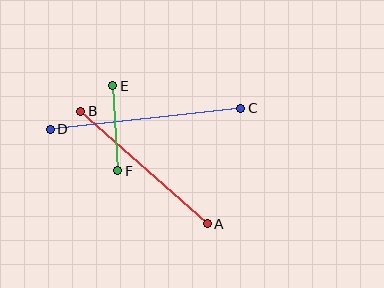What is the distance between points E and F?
The distance is approximately 85 pixels.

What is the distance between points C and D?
The distance is approximately 192 pixels.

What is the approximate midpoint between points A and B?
The midpoint is at approximately (144, 168) pixels.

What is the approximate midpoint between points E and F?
The midpoint is at approximately (115, 128) pixels.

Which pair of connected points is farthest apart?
Points C and D are farthest apart.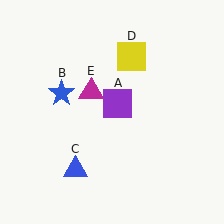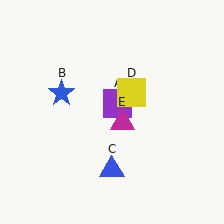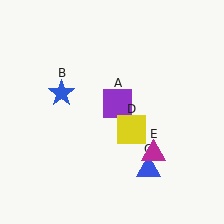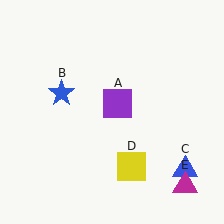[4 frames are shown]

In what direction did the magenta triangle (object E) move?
The magenta triangle (object E) moved down and to the right.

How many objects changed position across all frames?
3 objects changed position: blue triangle (object C), yellow square (object D), magenta triangle (object E).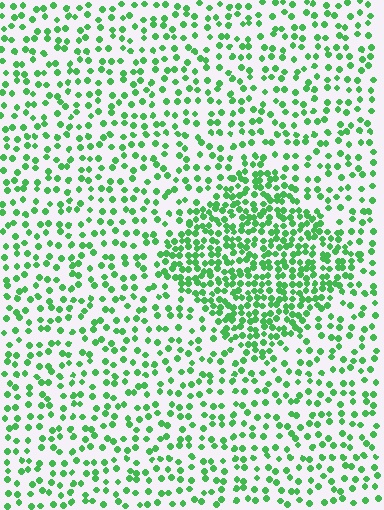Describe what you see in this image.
The image contains small green elements arranged at two different densities. A diamond-shaped region is visible where the elements are more densely packed than the surrounding area.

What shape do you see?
I see a diamond.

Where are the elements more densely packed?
The elements are more densely packed inside the diamond boundary.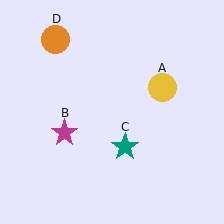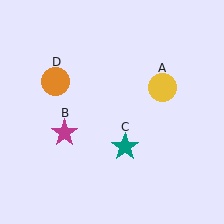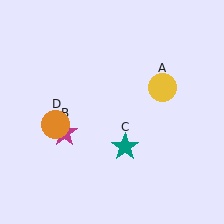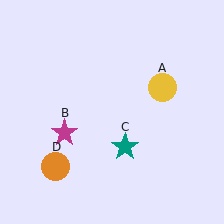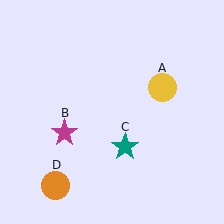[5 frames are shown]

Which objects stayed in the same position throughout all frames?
Yellow circle (object A) and magenta star (object B) and teal star (object C) remained stationary.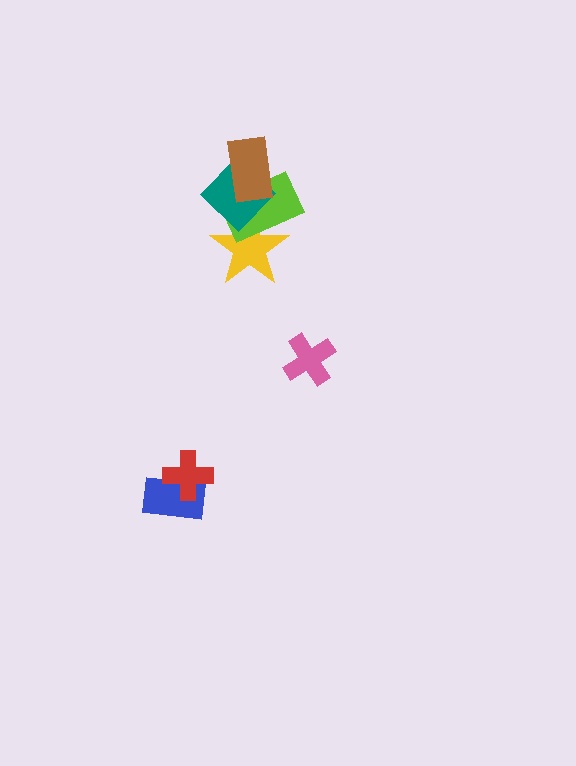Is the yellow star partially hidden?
Yes, it is partially covered by another shape.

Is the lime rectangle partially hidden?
Yes, it is partially covered by another shape.